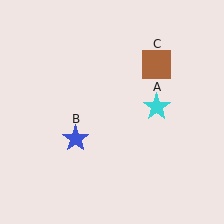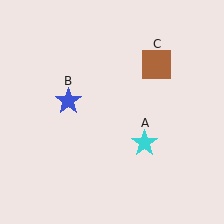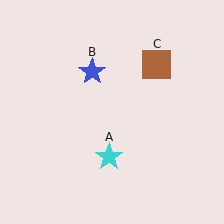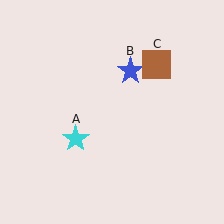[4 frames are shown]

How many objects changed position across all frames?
2 objects changed position: cyan star (object A), blue star (object B).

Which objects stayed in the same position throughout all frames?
Brown square (object C) remained stationary.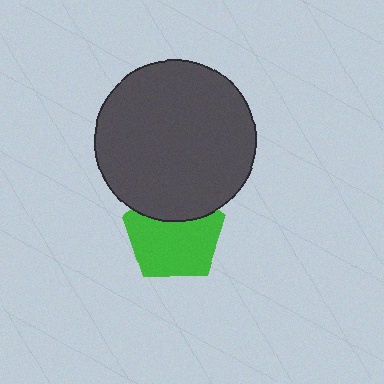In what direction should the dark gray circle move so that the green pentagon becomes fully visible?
The dark gray circle should move up. That is the shortest direction to clear the overlap and leave the green pentagon fully visible.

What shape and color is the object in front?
The object in front is a dark gray circle.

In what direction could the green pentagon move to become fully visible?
The green pentagon could move down. That would shift it out from behind the dark gray circle entirely.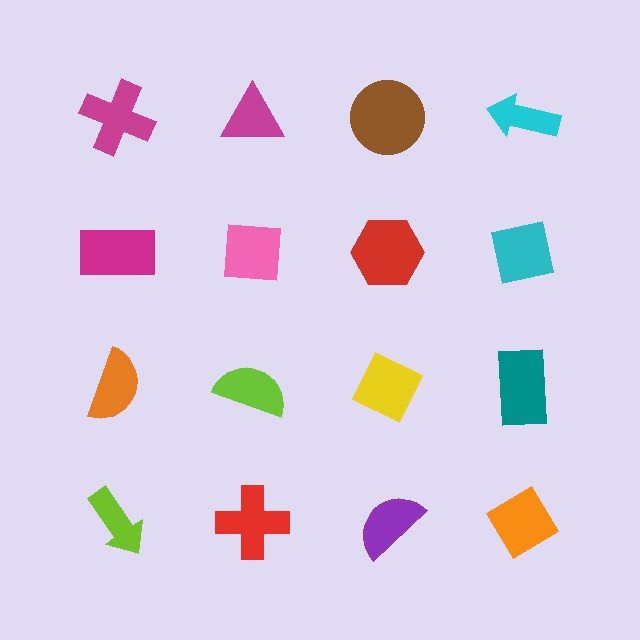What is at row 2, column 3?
A red hexagon.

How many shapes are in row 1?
4 shapes.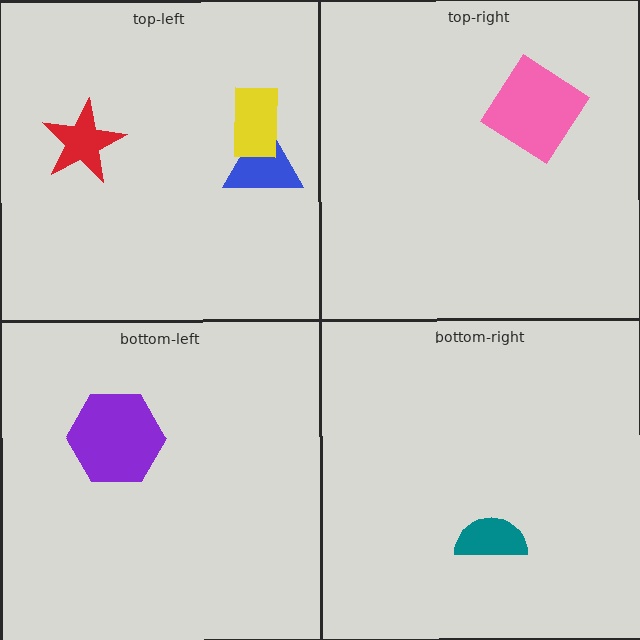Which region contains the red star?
The top-left region.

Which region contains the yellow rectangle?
The top-left region.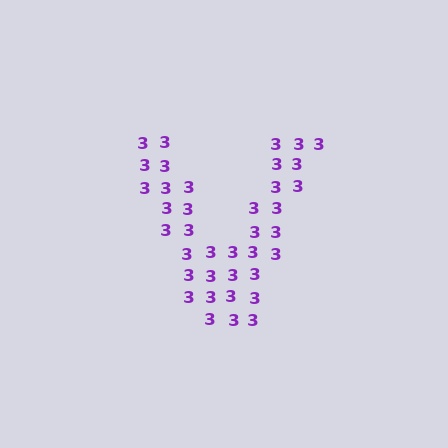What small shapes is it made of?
It is made of small digit 3's.